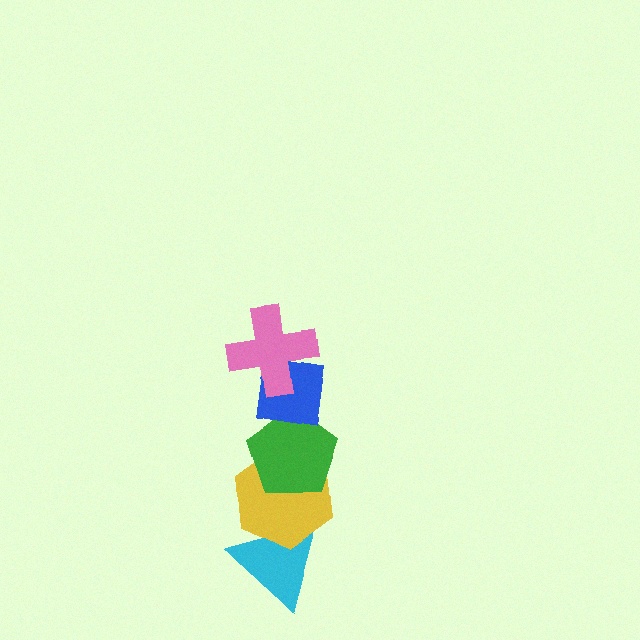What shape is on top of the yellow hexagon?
The green pentagon is on top of the yellow hexagon.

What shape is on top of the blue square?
The pink cross is on top of the blue square.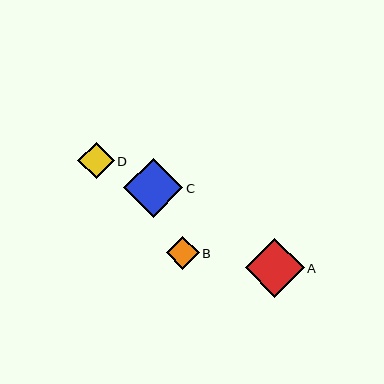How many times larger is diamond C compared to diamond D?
Diamond C is approximately 1.6 times the size of diamond D.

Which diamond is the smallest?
Diamond B is the smallest with a size of approximately 33 pixels.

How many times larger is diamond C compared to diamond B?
Diamond C is approximately 1.8 times the size of diamond B.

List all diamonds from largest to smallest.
From largest to smallest: C, A, D, B.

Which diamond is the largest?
Diamond C is the largest with a size of approximately 59 pixels.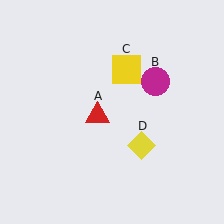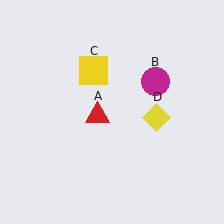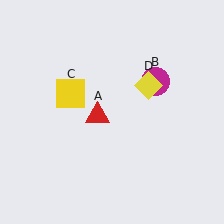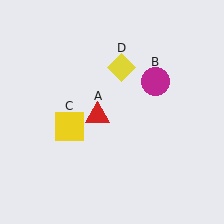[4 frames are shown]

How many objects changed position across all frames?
2 objects changed position: yellow square (object C), yellow diamond (object D).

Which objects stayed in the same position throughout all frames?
Red triangle (object A) and magenta circle (object B) remained stationary.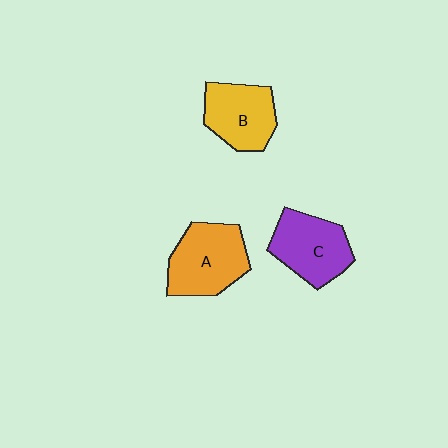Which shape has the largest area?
Shape A (orange).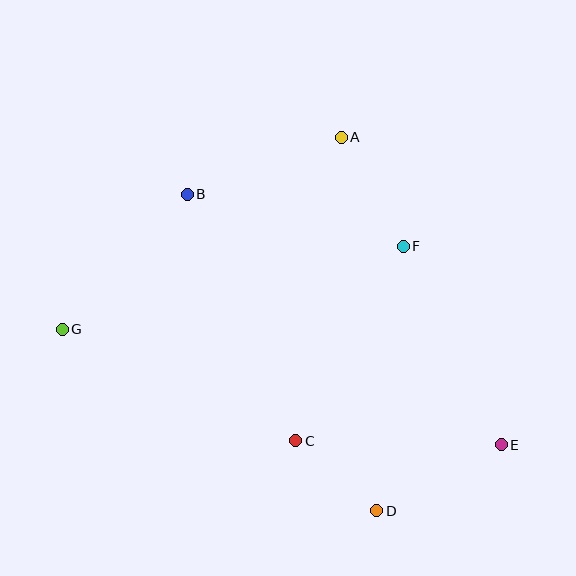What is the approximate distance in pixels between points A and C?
The distance between A and C is approximately 307 pixels.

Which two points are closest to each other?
Points C and D are closest to each other.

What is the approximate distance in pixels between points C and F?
The distance between C and F is approximately 222 pixels.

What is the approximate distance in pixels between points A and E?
The distance between A and E is approximately 347 pixels.